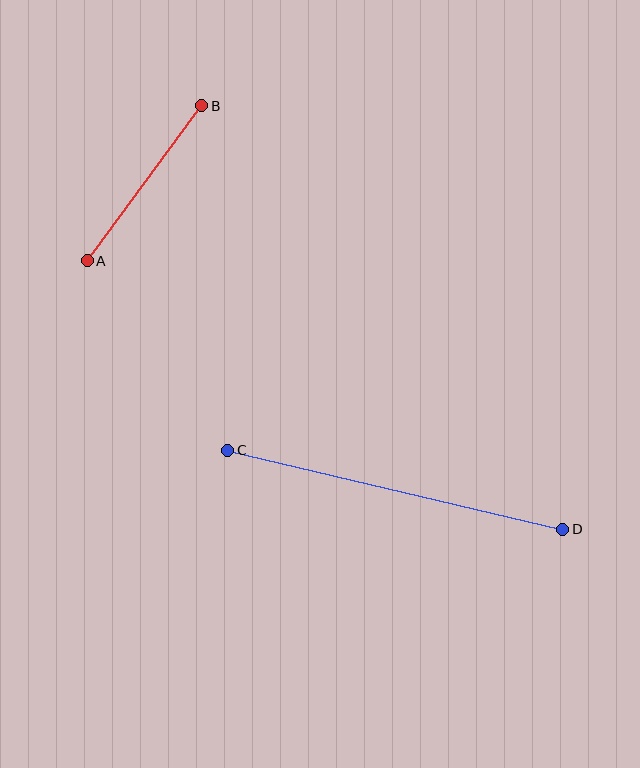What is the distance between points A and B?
The distance is approximately 193 pixels.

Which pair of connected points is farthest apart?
Points C and D are farthest apart.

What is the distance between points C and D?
The distance is approximately 344 pixels.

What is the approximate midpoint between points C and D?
The midpoint is at approximately (395, 490) pixels.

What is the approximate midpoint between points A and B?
The midpoint is at approximately (144, 183) pixels.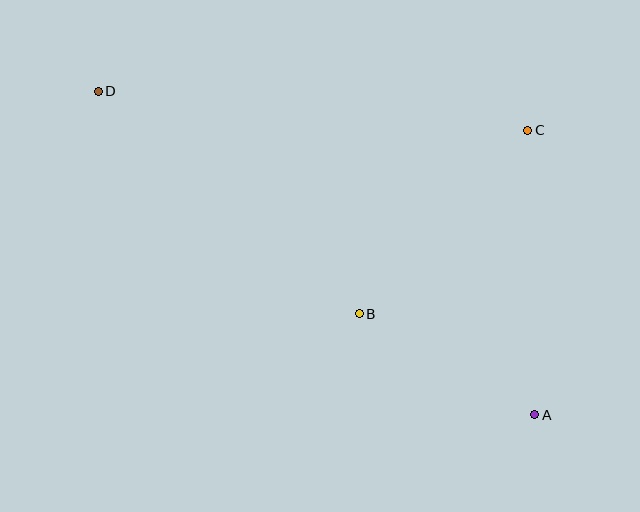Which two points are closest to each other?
Points A and B are closest to each other.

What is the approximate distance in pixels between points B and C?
The distance between B and C is approximately 249 pixels.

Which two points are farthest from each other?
Points A and D are farthest from each other.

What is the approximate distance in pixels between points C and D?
The distance between C and D is approximately 432 pixels.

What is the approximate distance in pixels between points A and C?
The distance between A and C is approximately 284 pixels.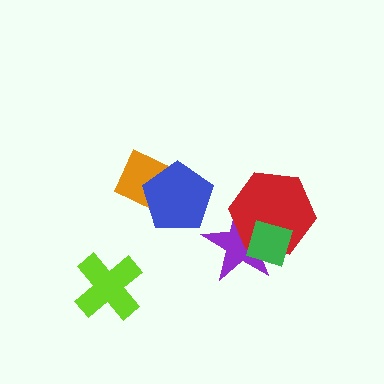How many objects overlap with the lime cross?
0 objects overlap with the lime cross.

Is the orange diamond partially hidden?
Yes, it is partially covered by another shape.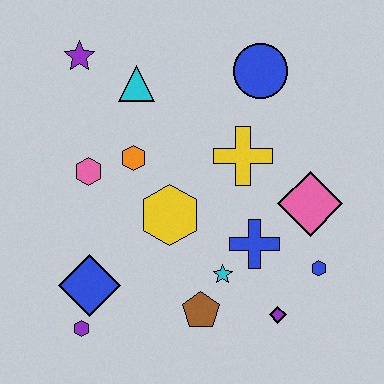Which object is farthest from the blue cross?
The purple star is farthest from the blue cross.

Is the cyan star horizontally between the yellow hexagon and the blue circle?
Yes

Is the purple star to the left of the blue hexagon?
Yes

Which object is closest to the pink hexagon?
The orange hexagon is closest to the pink hexagon.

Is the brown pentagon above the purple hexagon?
Yes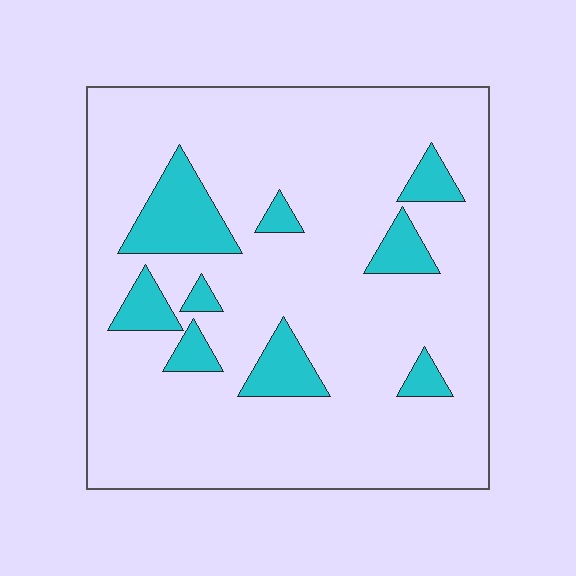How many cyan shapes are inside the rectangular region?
9.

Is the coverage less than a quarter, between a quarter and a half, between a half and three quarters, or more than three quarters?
Less than a quarter.